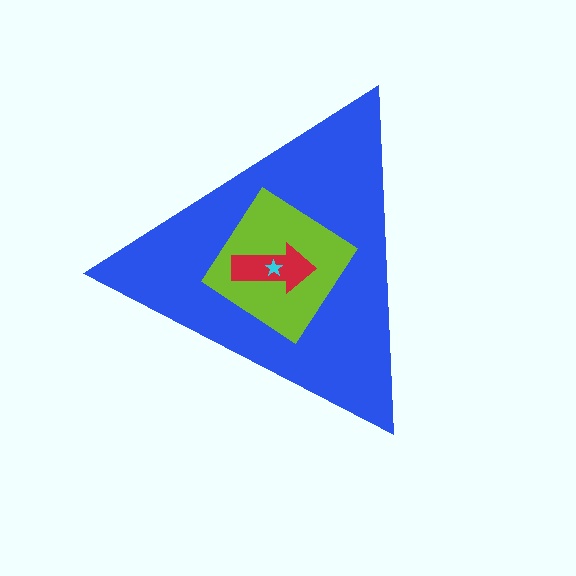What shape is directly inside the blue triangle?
The lime diamond.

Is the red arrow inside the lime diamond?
Yes.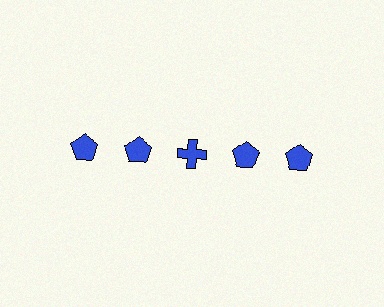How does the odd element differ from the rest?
It has a different shape: cross instead of pentagon.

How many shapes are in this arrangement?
There are 5 shapes arranged in a grid pattern.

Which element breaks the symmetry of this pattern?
The blue cross in the top row, center column breaks the symmetry. All other shapes are blue pentagons.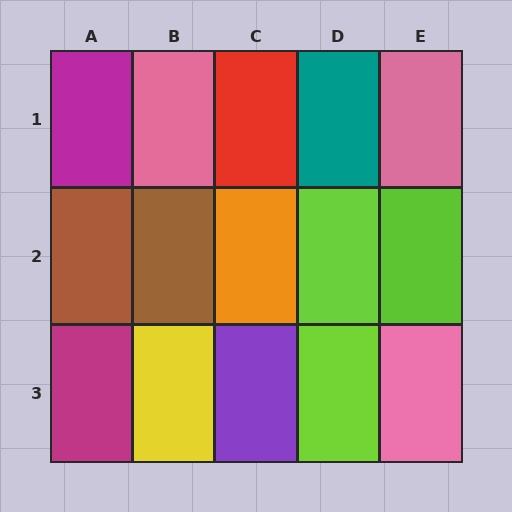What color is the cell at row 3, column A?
Magenta.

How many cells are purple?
1 cell is purple.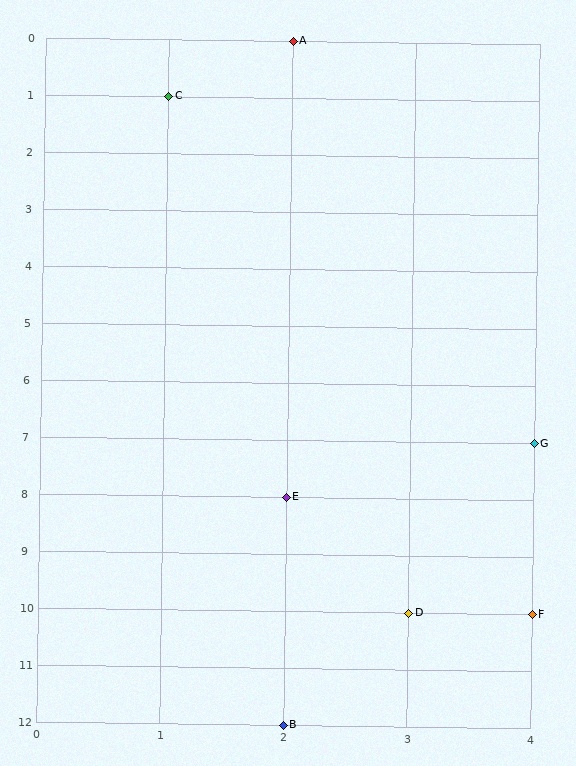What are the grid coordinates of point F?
Point F is at grid coordinates (4, 10).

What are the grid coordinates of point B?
Point B is at grid coordinates (2, 12).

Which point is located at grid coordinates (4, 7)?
Point G is at (4, 7).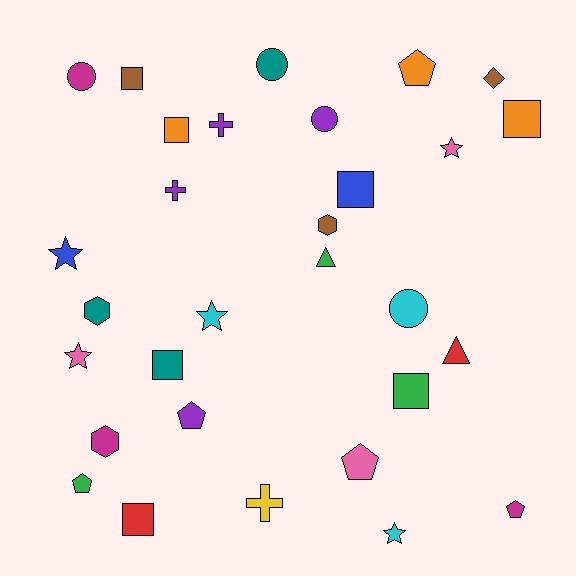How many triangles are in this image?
There are 2 triangles.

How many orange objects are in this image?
There are 3 orange objects.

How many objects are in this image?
There are 30 objects.